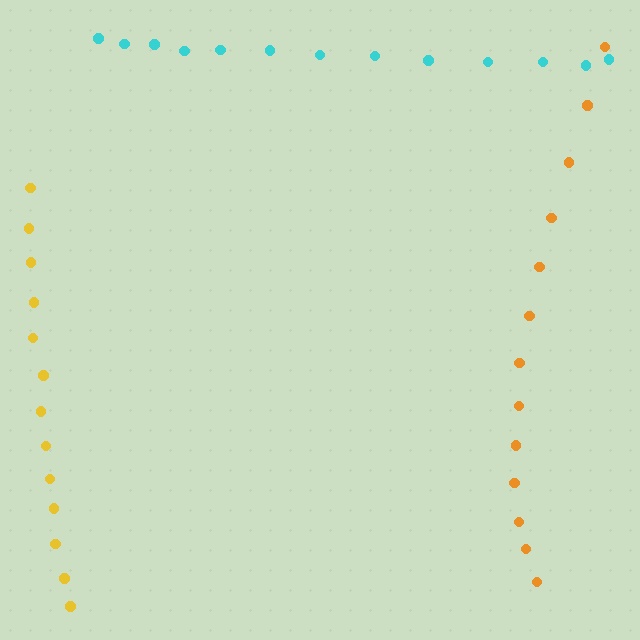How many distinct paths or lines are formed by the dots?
There are 3 distinct paths.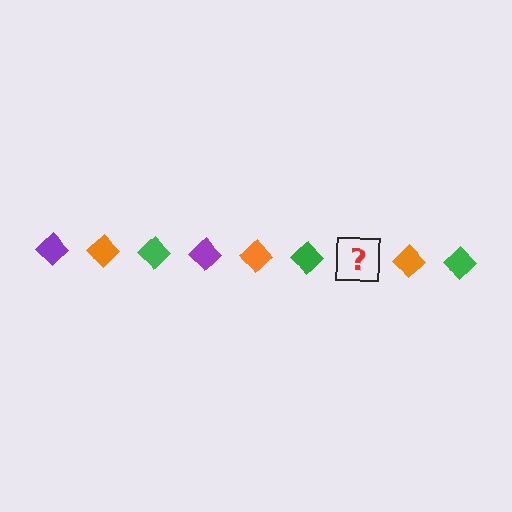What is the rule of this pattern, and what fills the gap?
The rule is that the pattern cycles through purple, orange, green diamonds. The gap should be filled with a purple diamond.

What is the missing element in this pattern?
The missing element is a purple diamond.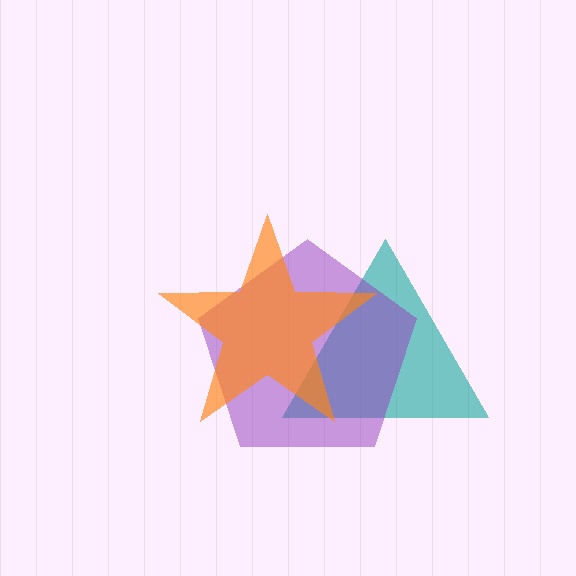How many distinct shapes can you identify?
There are 3 distinct shapes: a teal triangle, a purple pentagon, an orange star.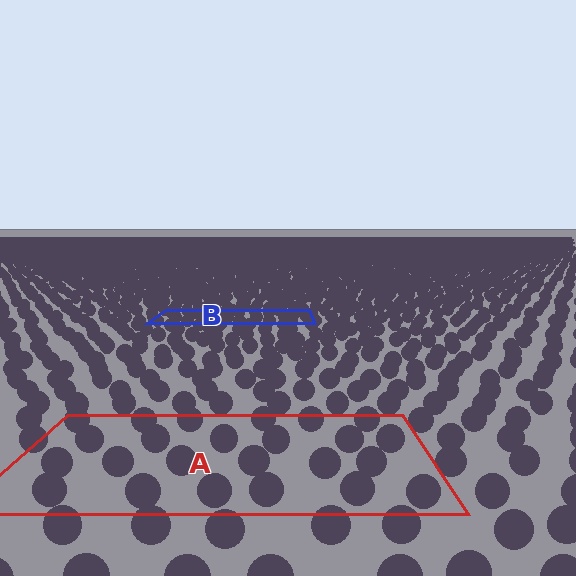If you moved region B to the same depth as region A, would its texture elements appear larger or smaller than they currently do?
They would appear larger. At a closer depth, the same texture elements are projected at a bigger on-screen size.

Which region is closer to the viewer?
Region A is closer. The texture elements there are larger and more spread out.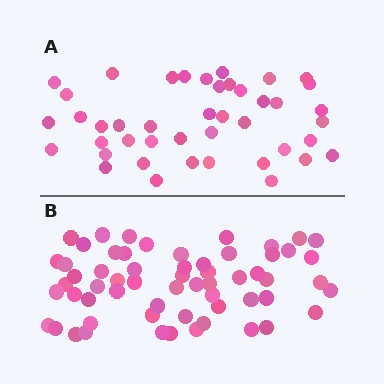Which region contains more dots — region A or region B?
Region B (the bottom region) has more dots.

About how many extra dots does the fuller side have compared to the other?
Region B has approximately 15 more dots than region A.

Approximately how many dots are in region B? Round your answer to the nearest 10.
About 60 dots.